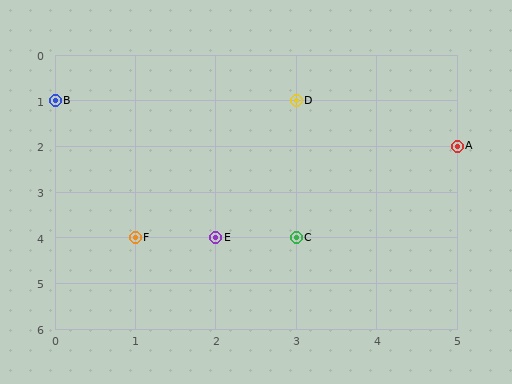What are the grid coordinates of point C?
Point C is at grid coordinates (3, 4).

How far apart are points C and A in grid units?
Points C and A are 2 columns and 2 rows apart (about 2.8 grid units diagonally).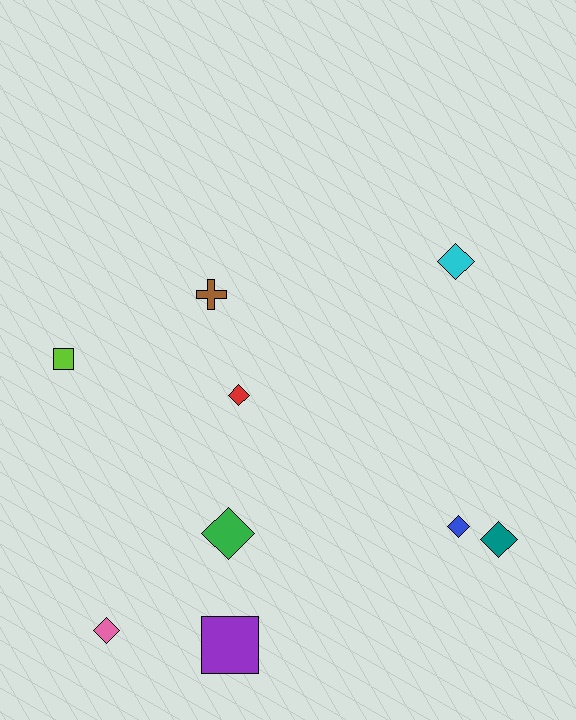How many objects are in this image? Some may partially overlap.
There are 9 objects.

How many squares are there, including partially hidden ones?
There are 2 squares.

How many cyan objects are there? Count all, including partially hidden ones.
There is 1 cyan object.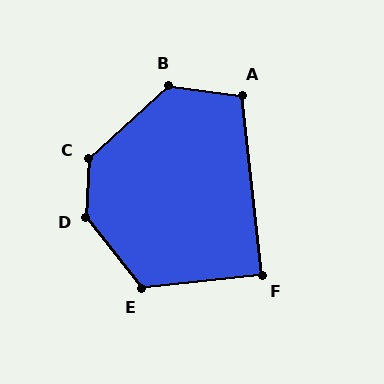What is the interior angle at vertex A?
Approximately 104 degrees (obtuse).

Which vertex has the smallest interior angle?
F, at approximately 90 degrees.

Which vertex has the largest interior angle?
D, at approximately 140 degrees.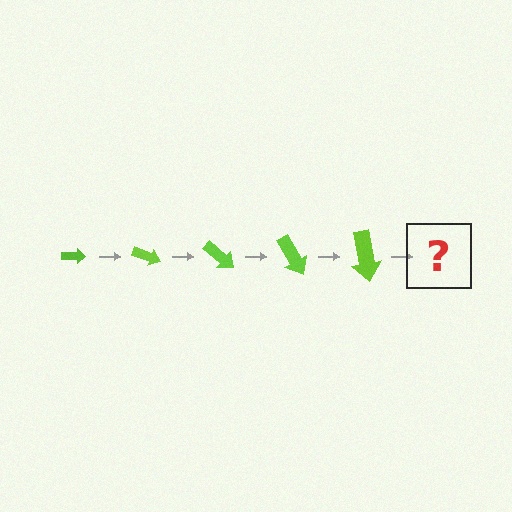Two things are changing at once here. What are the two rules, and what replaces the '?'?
The two rules are that the arrow grows larger each step and it rotates 20 degrees each step. The '?' should be an arrow, larger than the previous one and rotated 100 degrees from the start.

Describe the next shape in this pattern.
It should be an arrow, larger than the previous one and rotated 100 degrees from the start.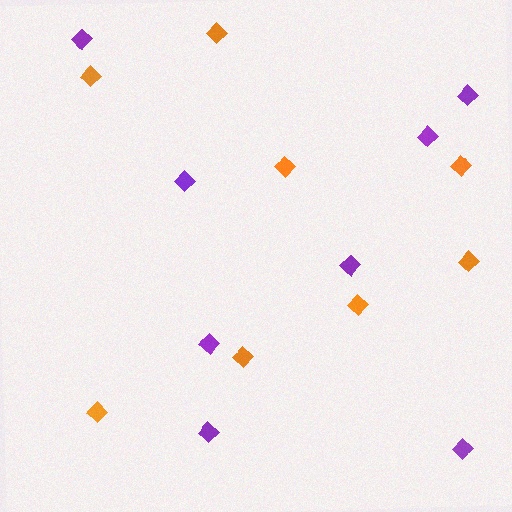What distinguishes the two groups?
There are 2 groups: one group of orange diamonds (8) and one group of purple diamonds (8).